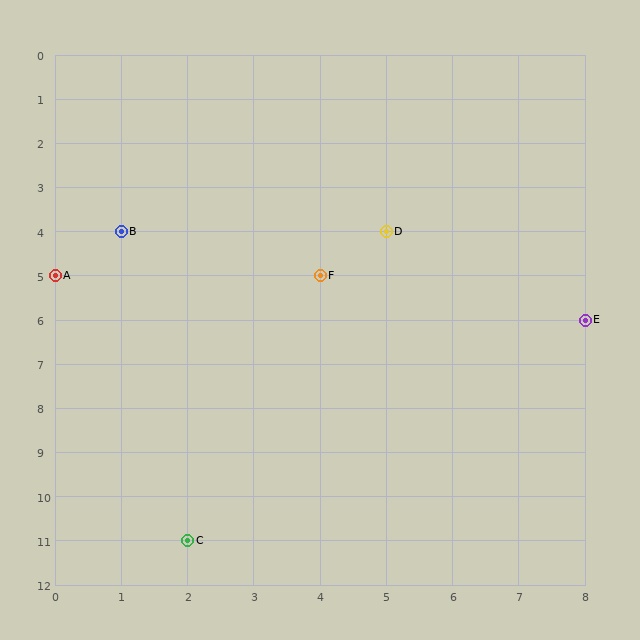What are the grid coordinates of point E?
Point E is at grid coordinates (8, 6).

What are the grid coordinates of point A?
Point A is at grid coordinates (0, 5).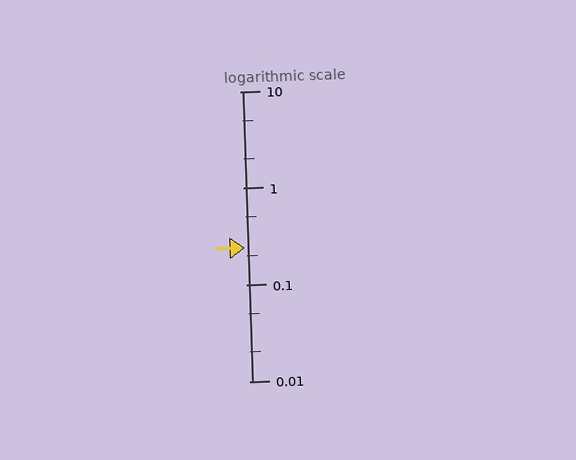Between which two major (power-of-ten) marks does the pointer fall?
The pointer is between 0.1 and 1.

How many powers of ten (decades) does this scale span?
The scale spans 3 decades, from 0.01 to 10.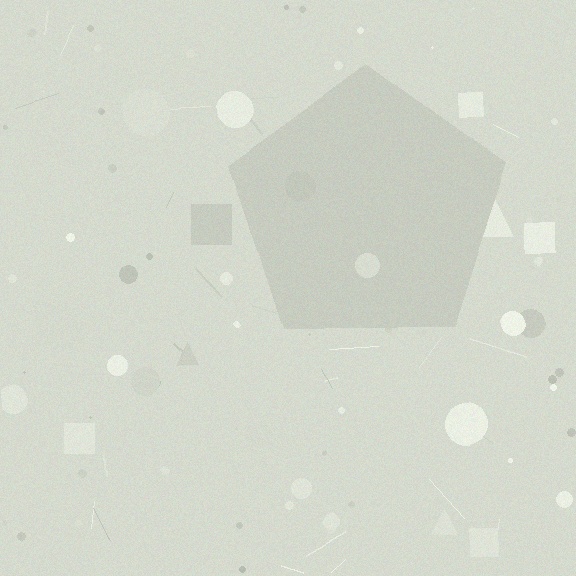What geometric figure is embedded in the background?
A pentagon is embedded in the background.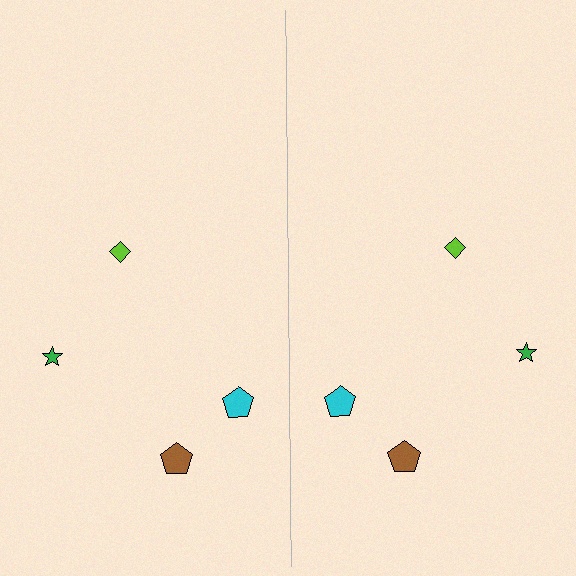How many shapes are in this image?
There are 8 shapes in this image.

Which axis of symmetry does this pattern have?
The pattern has a vertical axis of symmetry running through the center of the image.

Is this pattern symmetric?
Yes, this pattern has bilateral (reflection) symmetry.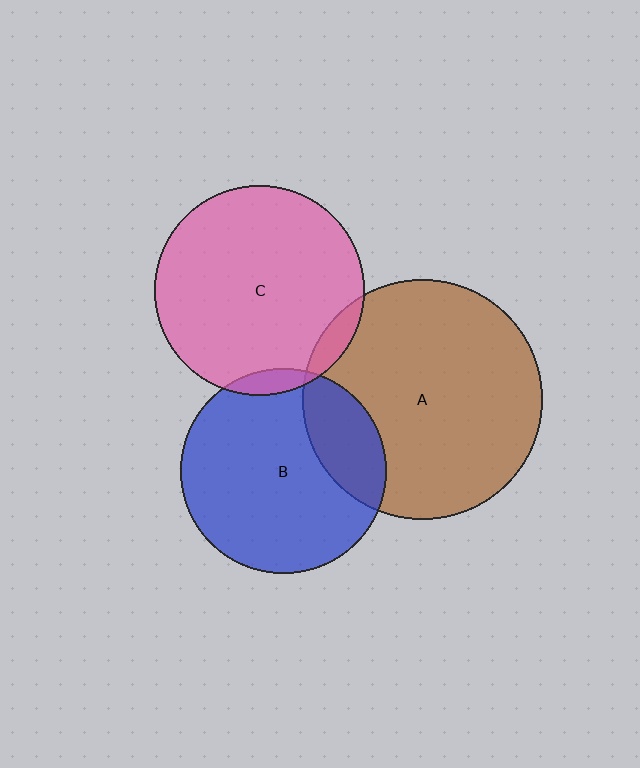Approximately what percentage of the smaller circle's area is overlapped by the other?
Approximately 20%.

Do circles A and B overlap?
Yes.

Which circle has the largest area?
Circle A (brown).